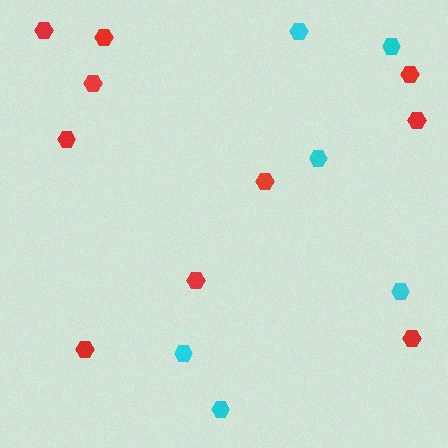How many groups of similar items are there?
There are 2 groups: one group of red hexagons (10) and one group of cyan hexagons (6).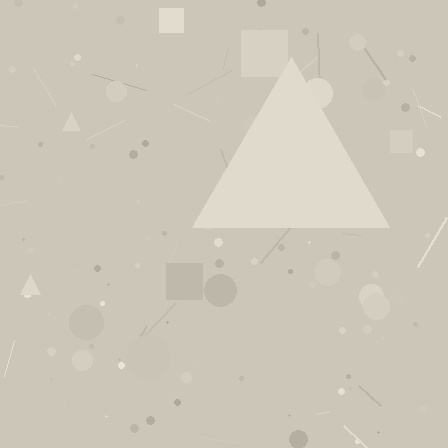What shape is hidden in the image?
A triangle is hidden in the image.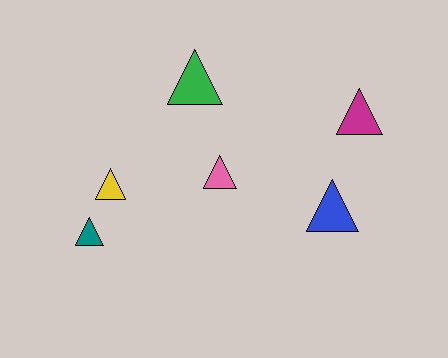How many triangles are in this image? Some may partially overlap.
There are 6 triangles.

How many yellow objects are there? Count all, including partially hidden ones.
There is 1 yellow object.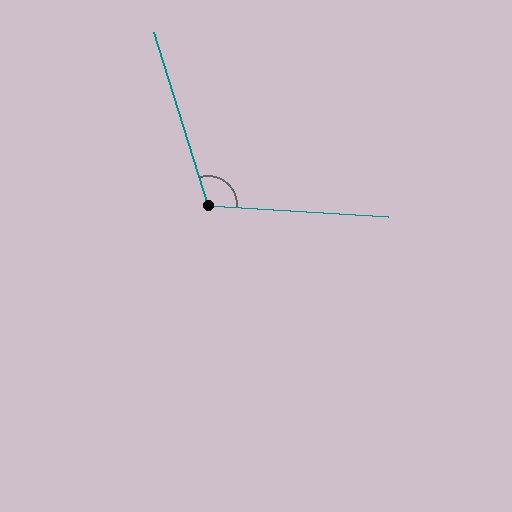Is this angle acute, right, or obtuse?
It is obtuse.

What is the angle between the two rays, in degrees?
Approximately 111 degrees.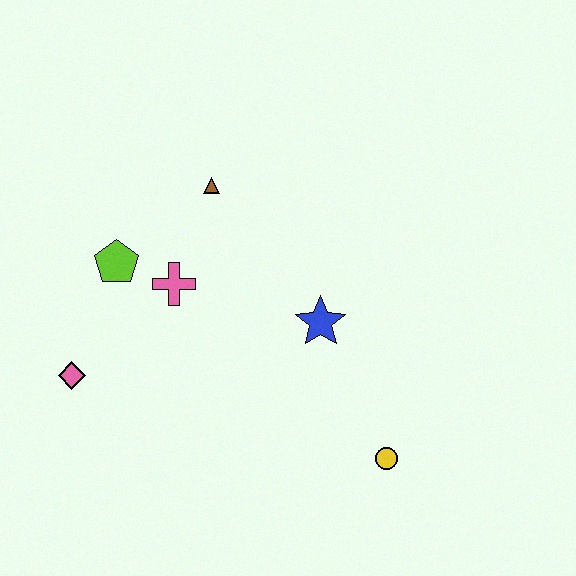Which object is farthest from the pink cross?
The yellow circle is farthest from the pink cross.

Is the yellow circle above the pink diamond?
No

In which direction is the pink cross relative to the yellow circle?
The pink cross is to the left of the yellow circle.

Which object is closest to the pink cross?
The lime pentagon is closest to the pink cross.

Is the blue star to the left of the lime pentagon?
No